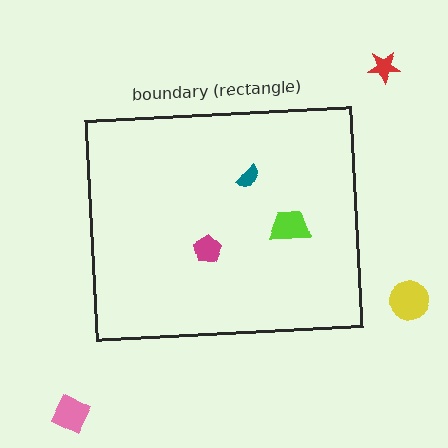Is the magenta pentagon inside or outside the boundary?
Inside.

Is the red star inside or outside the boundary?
Outside.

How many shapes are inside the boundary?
3 inside, 3 outside.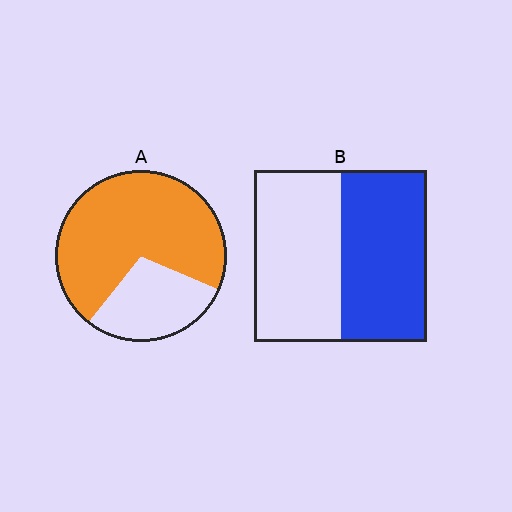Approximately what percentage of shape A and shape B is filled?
A is approximately 70% and B is approximately 50%.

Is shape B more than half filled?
Roughly half.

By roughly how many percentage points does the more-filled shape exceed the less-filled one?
By roughly 20 percentage points (A over B).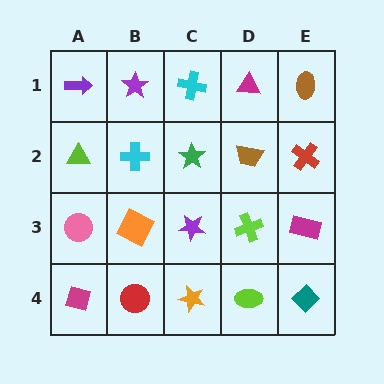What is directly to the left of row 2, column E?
A brown trapezoid.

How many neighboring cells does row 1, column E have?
2.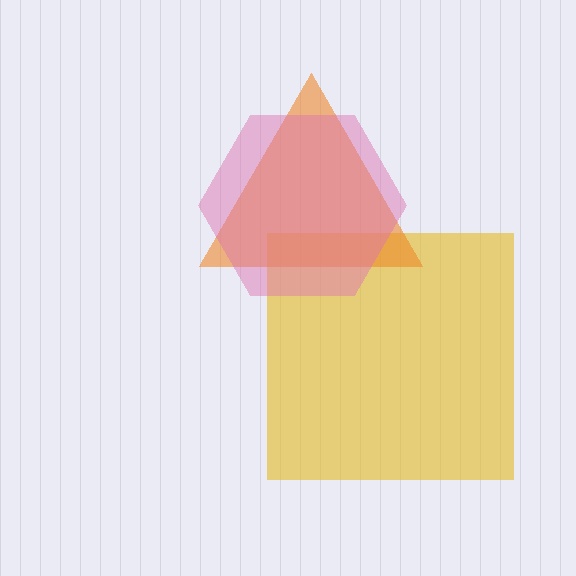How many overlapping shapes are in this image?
There are 3 overlapping shapes in the image.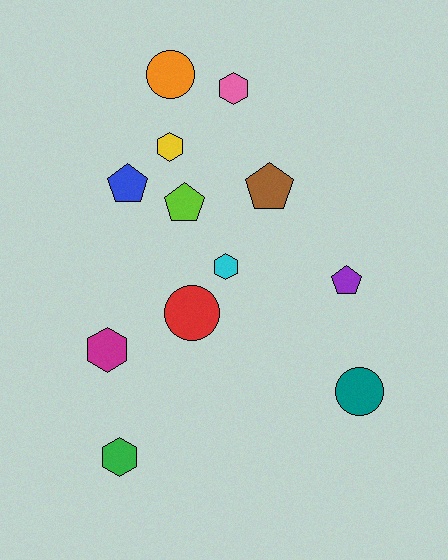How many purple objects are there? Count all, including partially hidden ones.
There is 1 purple object.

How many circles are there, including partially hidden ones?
There are 3 circles.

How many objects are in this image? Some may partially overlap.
There are 12 objects.